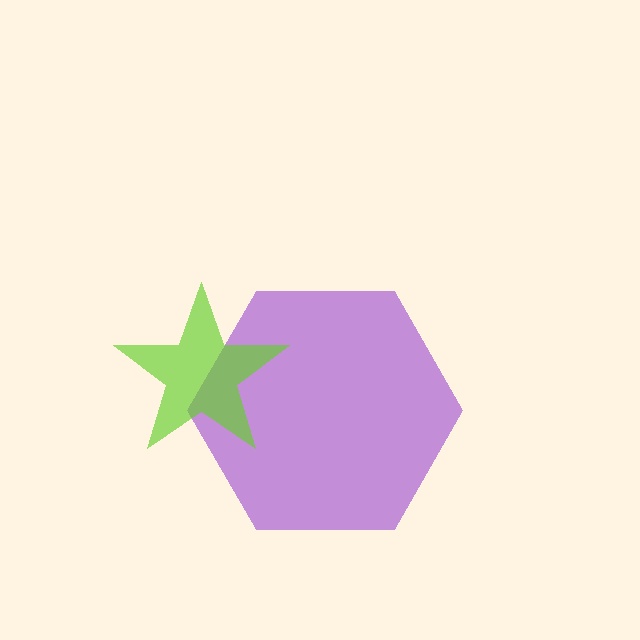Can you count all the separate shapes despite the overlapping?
Yes, there are 2 separate shapes.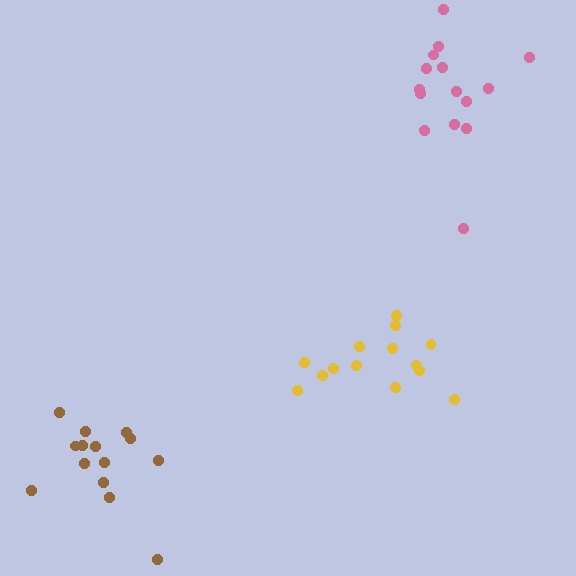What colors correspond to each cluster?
The clusters are colored: pink, yellow, brown.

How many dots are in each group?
Group 1: 15 dots, Group 2: 14 dots, Group 3: 14 dots (43 total).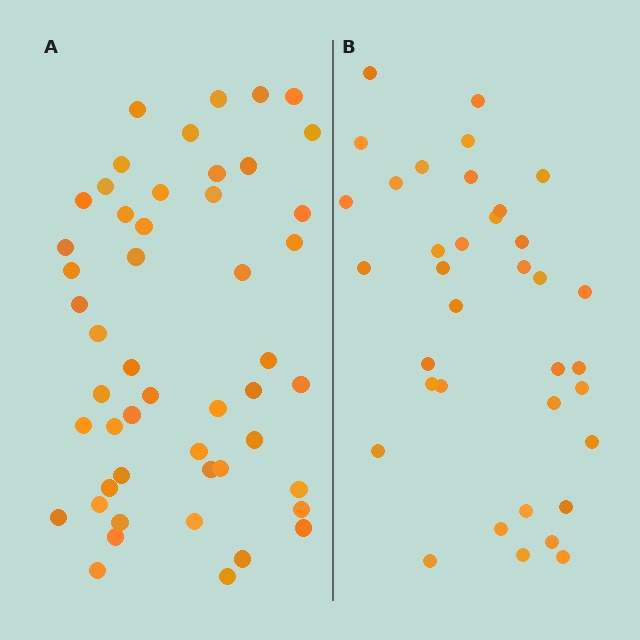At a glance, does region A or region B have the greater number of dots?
Region A (the left region) has more dots.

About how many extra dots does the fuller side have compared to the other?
Region A has approximately 15 more dots than region B.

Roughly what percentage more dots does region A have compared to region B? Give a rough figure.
About 40% more.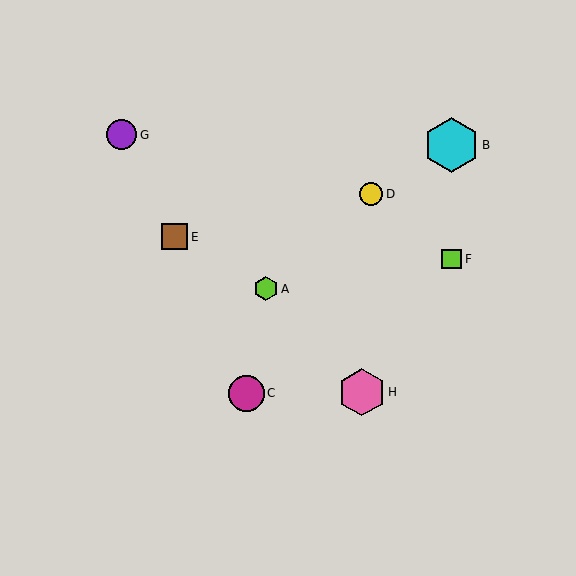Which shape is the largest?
The cyan hexagon (labeled B) is the largest.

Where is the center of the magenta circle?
The center of the magenta circle is at (246, 393).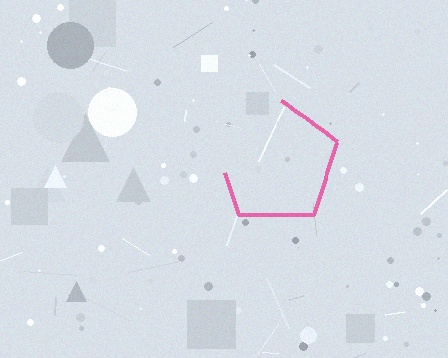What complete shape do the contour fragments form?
The contour fragments form a pentagon.